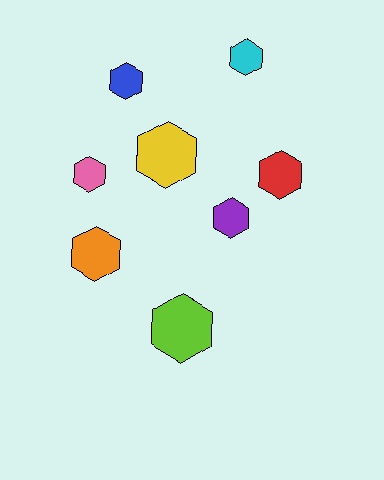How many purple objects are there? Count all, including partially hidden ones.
There is 1 purple object.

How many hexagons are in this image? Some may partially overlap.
There are 8 hexagons.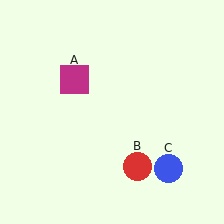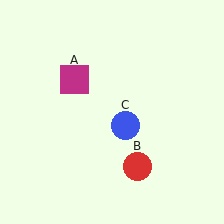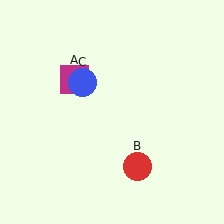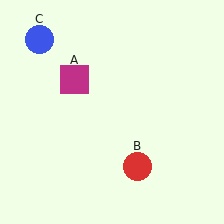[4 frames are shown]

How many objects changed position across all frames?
1 object changed position: blue circle (object C).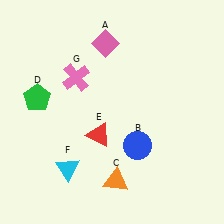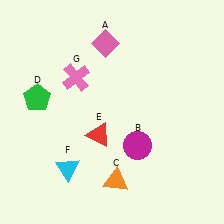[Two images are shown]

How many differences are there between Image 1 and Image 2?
There is 1 difference between the two images.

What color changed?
The circle (B) changed from blue in Image 1 to magenta in Image 2.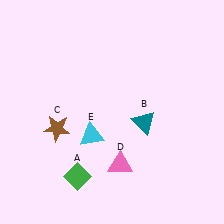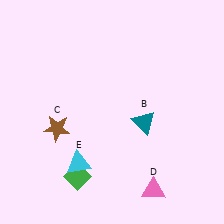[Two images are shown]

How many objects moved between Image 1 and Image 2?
2 objects moved between the two images.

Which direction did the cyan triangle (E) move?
The cyan triangle (E) moved down.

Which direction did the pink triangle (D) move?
The pink triangle (D) moved right.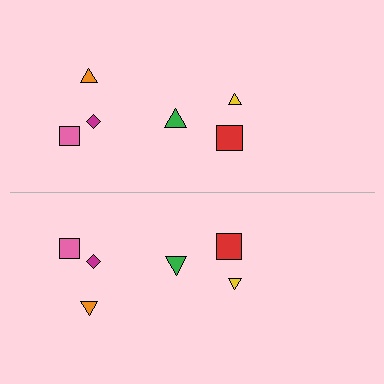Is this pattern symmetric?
Yes, this pattern has bilateral (reflection) symmetry.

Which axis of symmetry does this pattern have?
The pattern has a horizontal axis of symmetry running through the center of the image.